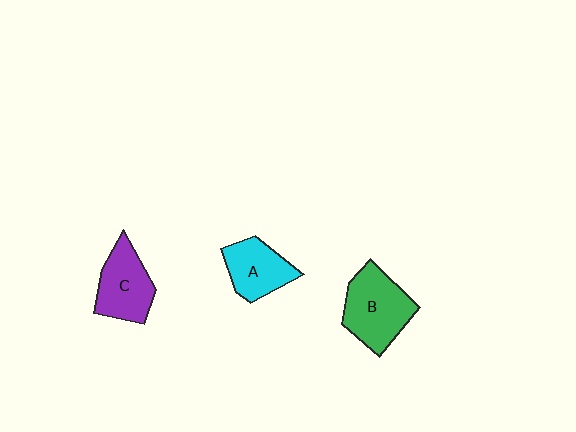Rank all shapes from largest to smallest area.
From largest to smallest: B (green), C (purple), A (cyan).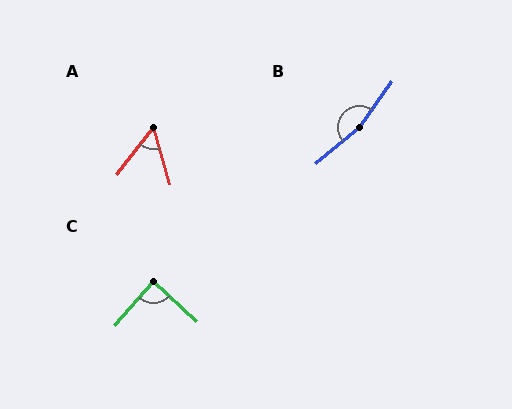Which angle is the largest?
B, at approximately 165 degrees.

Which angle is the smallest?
A, at approximately 54 degrees.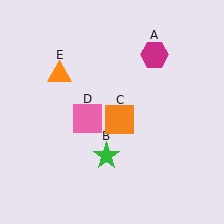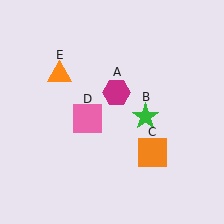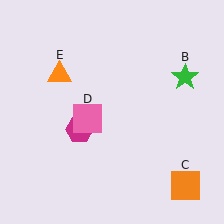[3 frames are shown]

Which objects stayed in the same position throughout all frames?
Pink square (object D) and orange triangle (object E) remained stationary.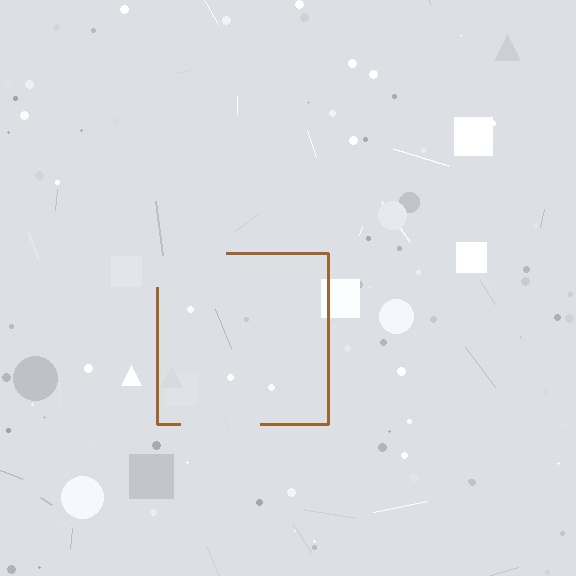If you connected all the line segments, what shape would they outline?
They would outline a square.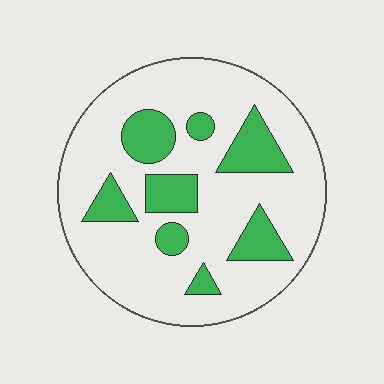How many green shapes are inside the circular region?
8.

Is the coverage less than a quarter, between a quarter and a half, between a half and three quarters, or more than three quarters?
Less than a quarter.